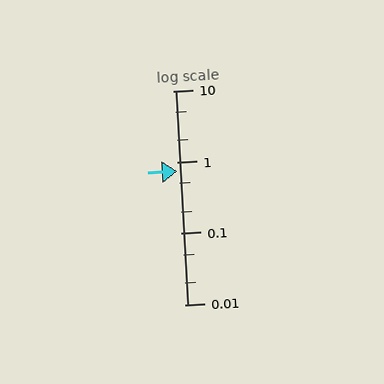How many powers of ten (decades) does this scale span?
The scale spans 3 decades, from 0.01 to 10.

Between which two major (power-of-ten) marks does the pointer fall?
The pointer is between 0.1 and 1.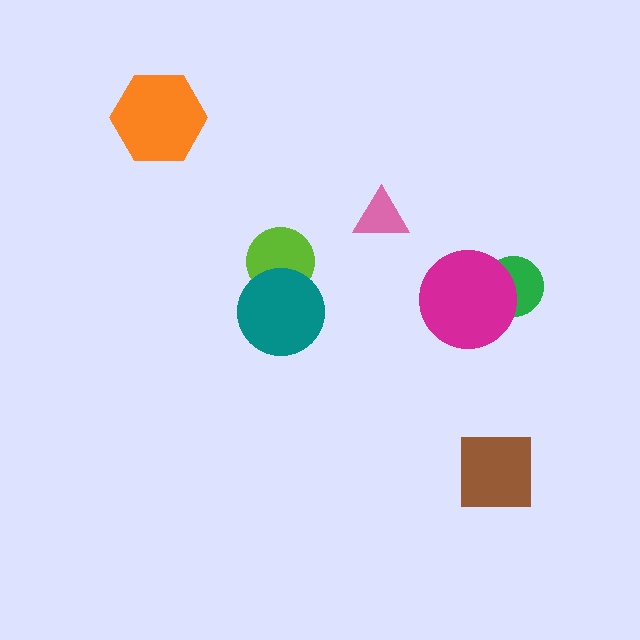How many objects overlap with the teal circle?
1 object overlaps with the teal circle.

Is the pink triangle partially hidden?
No, no other shape covers it.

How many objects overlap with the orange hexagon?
0 objects overlap with the orange hexagon.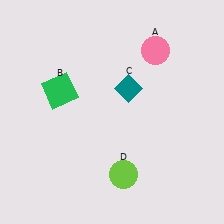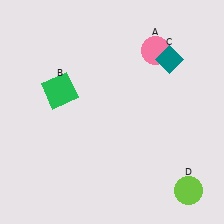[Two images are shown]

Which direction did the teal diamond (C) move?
The teal diamond (C) moved right.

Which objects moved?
The objects that moved are: the teal diamond (C), the lime circle (D).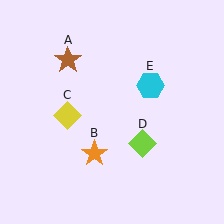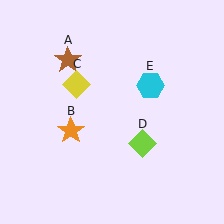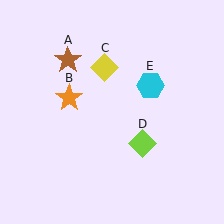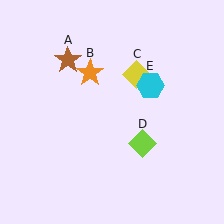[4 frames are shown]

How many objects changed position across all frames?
2 objects changed position: orange star (object B), yellow diamond (object C).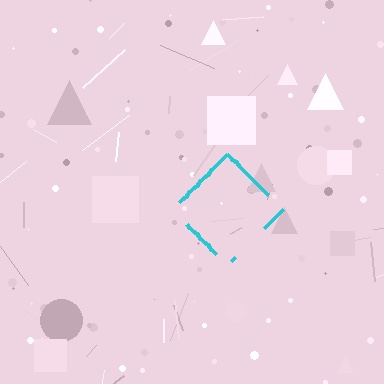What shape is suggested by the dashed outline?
The dashed outline suggests a diamond.